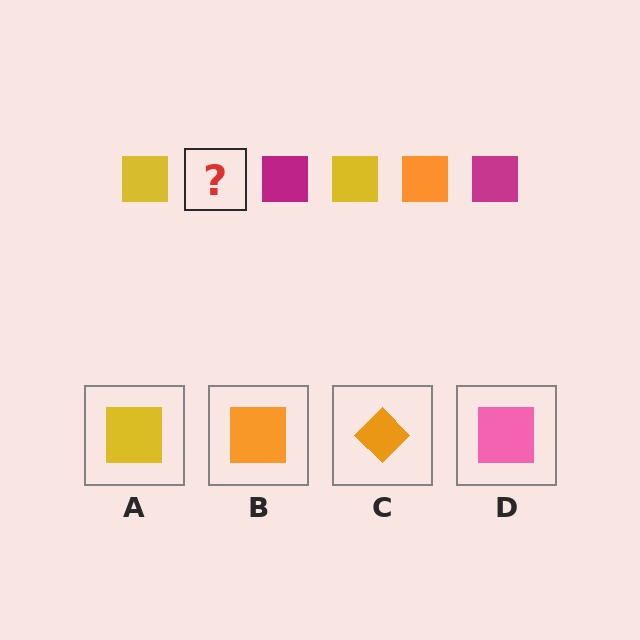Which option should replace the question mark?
Option B.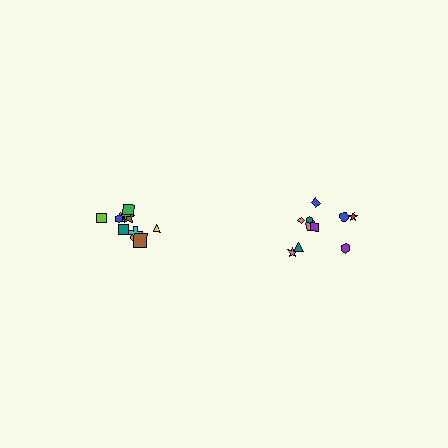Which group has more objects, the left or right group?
The left group.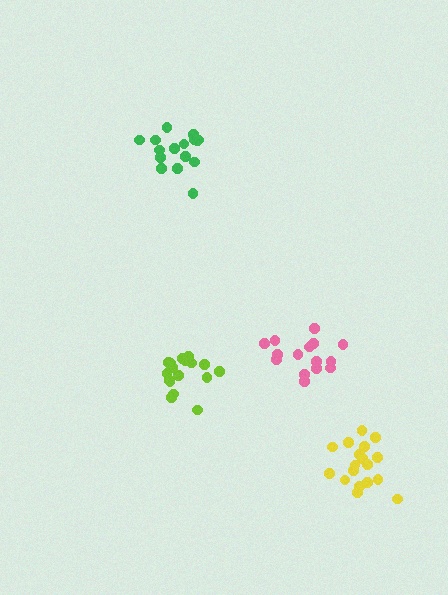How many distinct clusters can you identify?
There are 4 distinct clusters.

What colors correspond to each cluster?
The clusters are colored: lime, green, yellow, pink.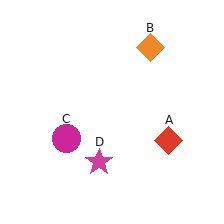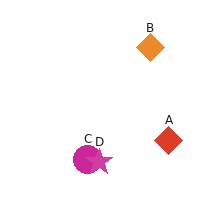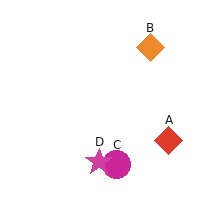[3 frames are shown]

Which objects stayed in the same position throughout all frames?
Red diamond (object A) and orange diamond (object B) and magenta star (object D) remained stationary.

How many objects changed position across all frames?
1 object changed position: magenta circle (object C).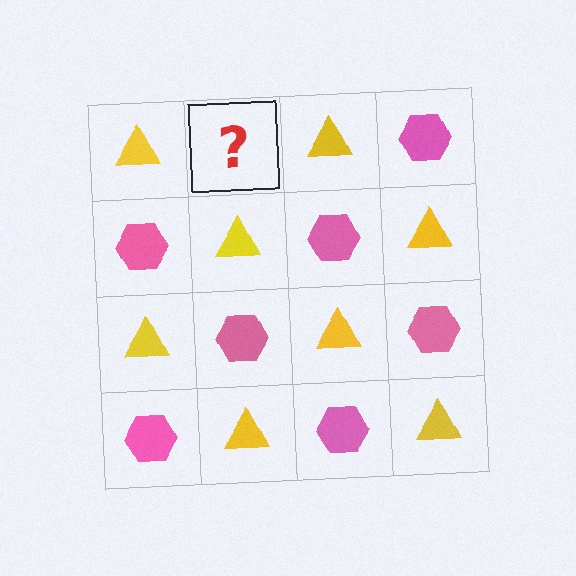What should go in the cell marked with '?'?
The missing cell should contain a pink hexagon.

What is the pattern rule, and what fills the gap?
The rule is that it alternates yellow triangle and pink hexagon in a checkerboard pattern. The gap should be filled with a pink hexagon.